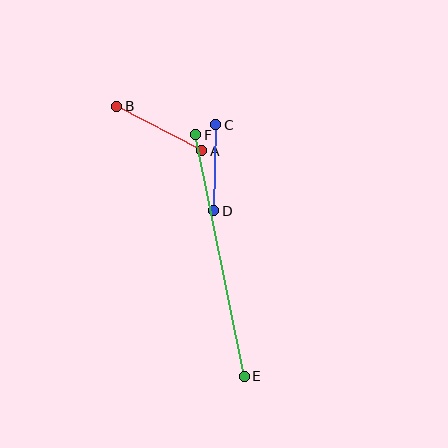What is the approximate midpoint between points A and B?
The midpoint is at approximately (159, 128) pixels.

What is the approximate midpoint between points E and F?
The midpoint is at approximately (220, 256) pixels.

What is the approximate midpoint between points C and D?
The midpoint is at approximately (215, 168) pixels.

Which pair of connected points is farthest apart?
Points E and F are farthest apart.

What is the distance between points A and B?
The distance is approximately 96 pixels.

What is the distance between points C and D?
The distance is approximately 86 pixels.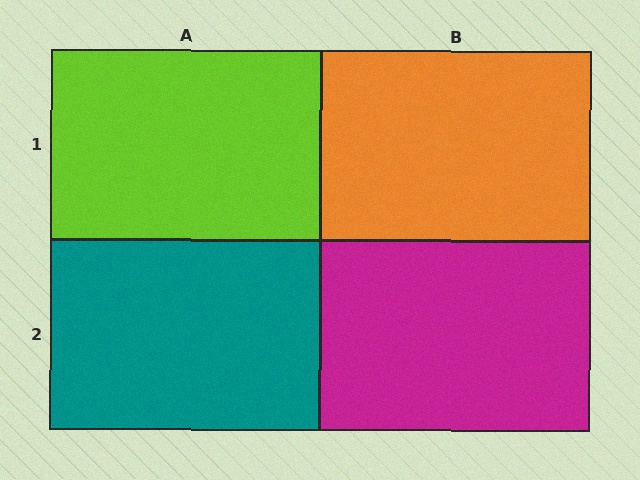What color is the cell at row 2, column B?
Magenta.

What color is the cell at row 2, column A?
Teal.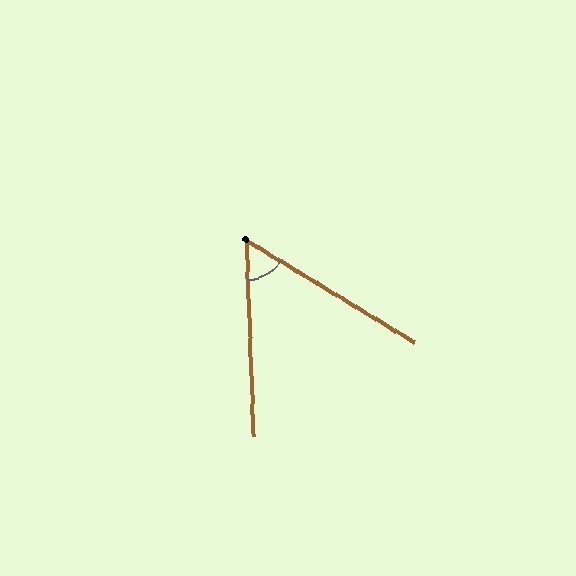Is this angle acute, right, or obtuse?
It is acute.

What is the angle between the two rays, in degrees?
Approximately 57 degrees.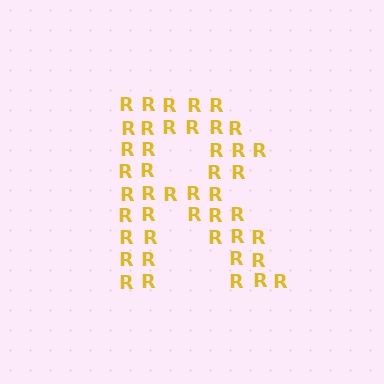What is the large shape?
The large shape is the letter R.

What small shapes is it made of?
It is made of small letter R's.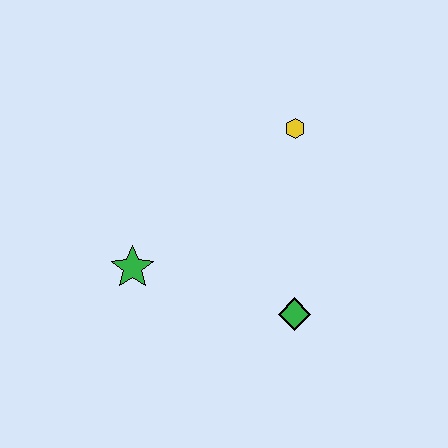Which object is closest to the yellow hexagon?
The green diamond is closest to the yellow hexagon.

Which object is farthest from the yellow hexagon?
The green star is farthest from the yellow hexagon.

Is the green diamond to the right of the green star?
Yes